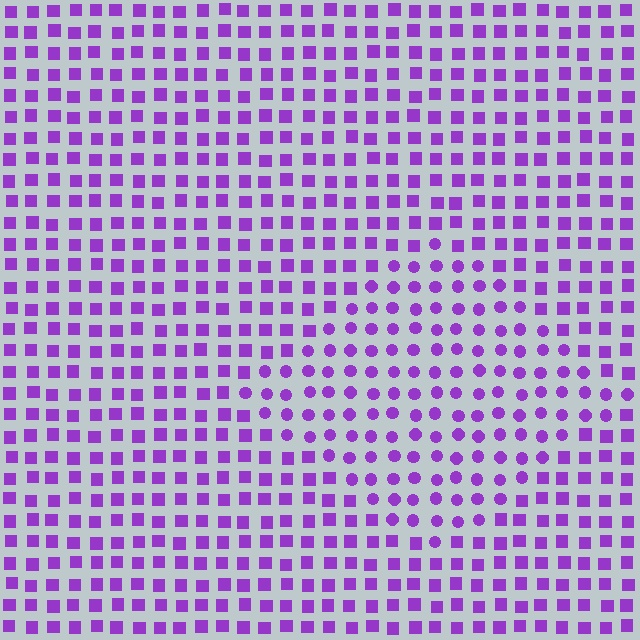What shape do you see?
I see a diamond.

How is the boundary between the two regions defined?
The boundary is defined by a change in element shape: circles inside vs. squares outside. All elements share the same color and spacing.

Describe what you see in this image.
The image is filled with small purple elements arranged in a uniform grid. A diamond-shaped region contains circles, while the surrounding area contains squares. The boundary is defined purely by the change in element shape.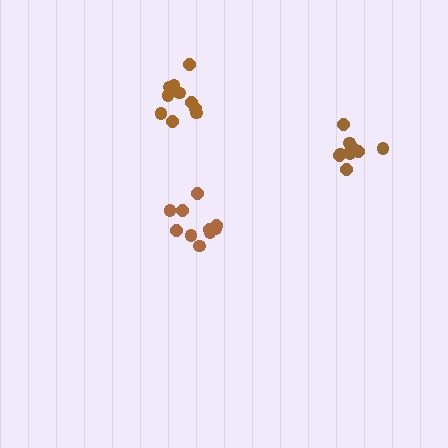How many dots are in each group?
Group 1: 10 dots, Group 2: 9 dots, Group 3: 11 dots (30 total).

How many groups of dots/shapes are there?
There are 3 groups.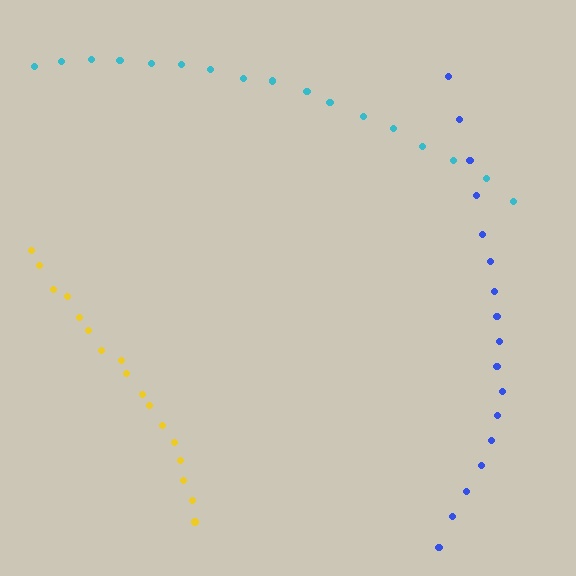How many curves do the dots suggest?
There are 3 distinct paths.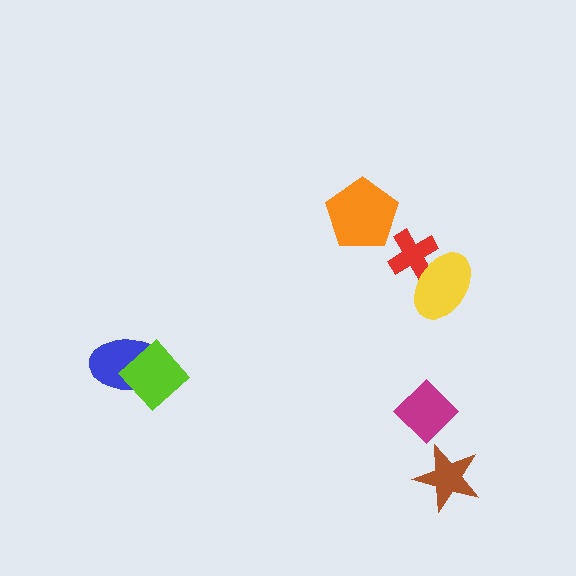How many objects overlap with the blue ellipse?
1 object overlaps with the blue ellipse.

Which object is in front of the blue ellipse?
The lime diamond is in front of the blue ellipse.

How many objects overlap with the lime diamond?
1 object overlaps with the lime diamond.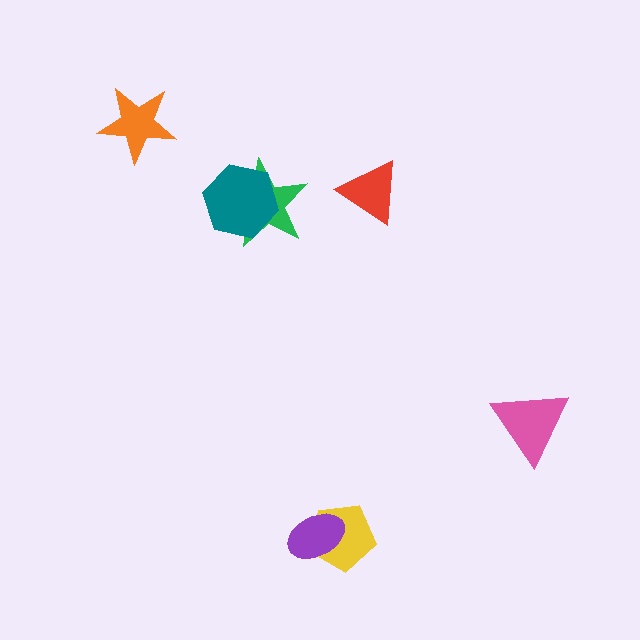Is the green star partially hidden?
Yes, it is partially covered by another shape.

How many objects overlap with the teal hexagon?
1 object overlaps with the teal hexagon.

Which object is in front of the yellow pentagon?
The purple ellipse is in front of the yellow pentagon.